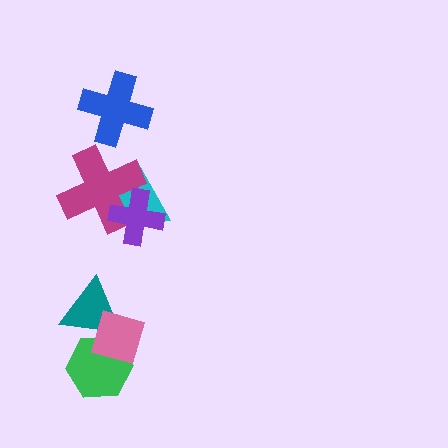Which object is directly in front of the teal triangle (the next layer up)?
The green hexagon is directly in front of the teal triangle.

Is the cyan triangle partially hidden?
Yes, it is partially covered by another shape.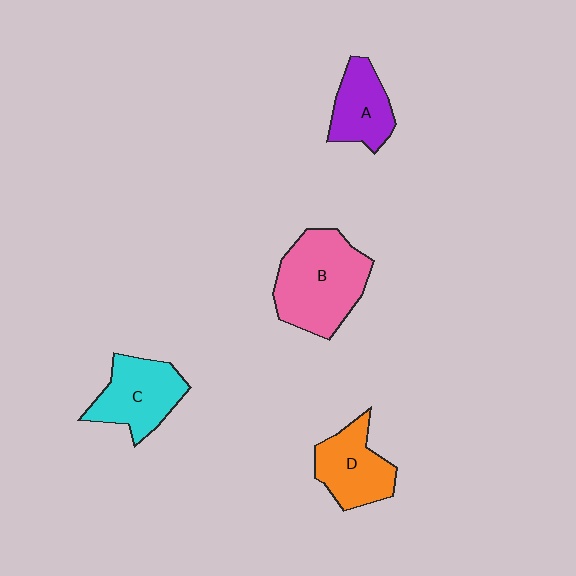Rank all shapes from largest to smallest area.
From largest to smallest: B (pink), C (cyan), D (orange), A (purple).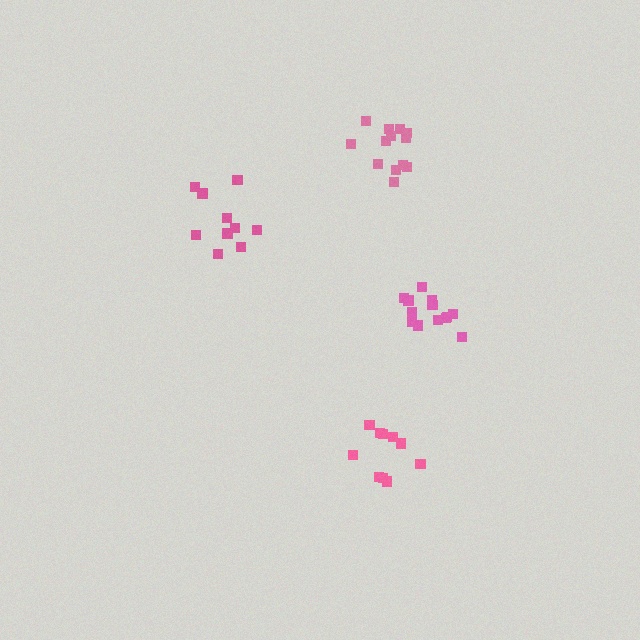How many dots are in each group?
Group 1: 10 dots, Group 2: 10 dots, Group 3: 13 dots, Group 4: 13 dots (46 total).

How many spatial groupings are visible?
There are 4 spatial groupings.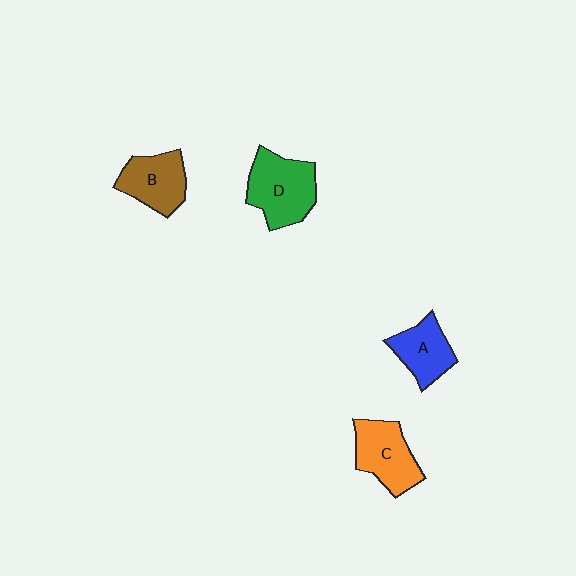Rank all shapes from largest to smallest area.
From largest to smallest: D (green), C (orange), B (brown), A (blue).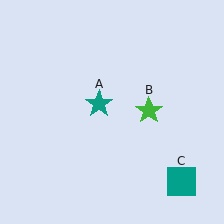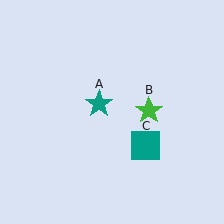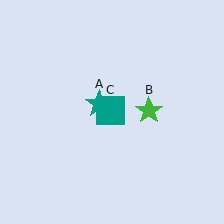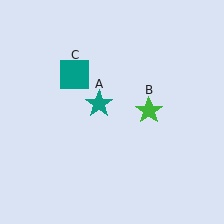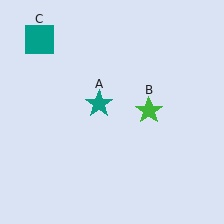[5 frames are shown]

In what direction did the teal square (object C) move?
The teal square (object C) moved up and to the left.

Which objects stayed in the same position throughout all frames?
Teal star (object A) and green star (object B) remained stationary.